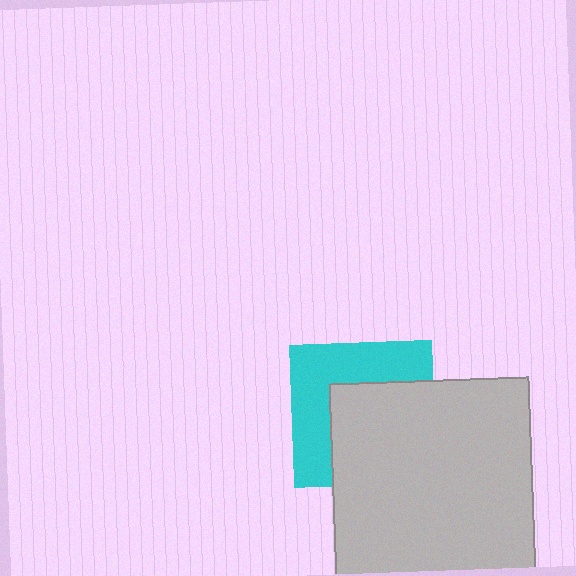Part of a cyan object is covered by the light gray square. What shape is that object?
It is a square.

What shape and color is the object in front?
The object in front is a light gray square.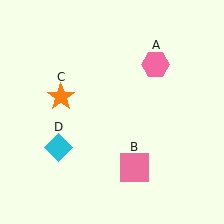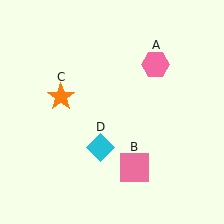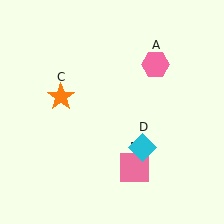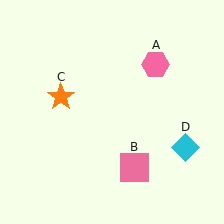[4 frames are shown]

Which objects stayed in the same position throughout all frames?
Pink hexagon (object A) and pink square (object B) and orange star (object C) remained stationary.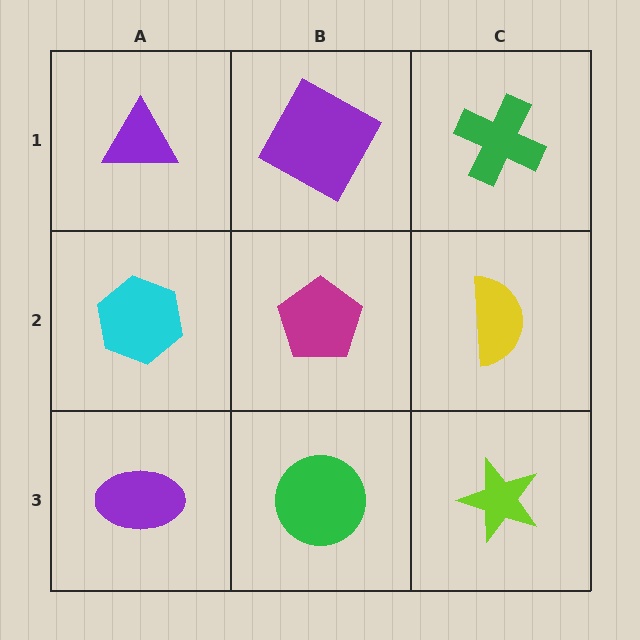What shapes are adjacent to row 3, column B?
A magenta pentagon (row 2, column B), a purple ellipse (row 3, column A), a lime star (row 3, column C).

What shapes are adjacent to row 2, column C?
A green cross (row 1, column C), a lime star (row 3, column C), a magenta pentagon (row 2, column B).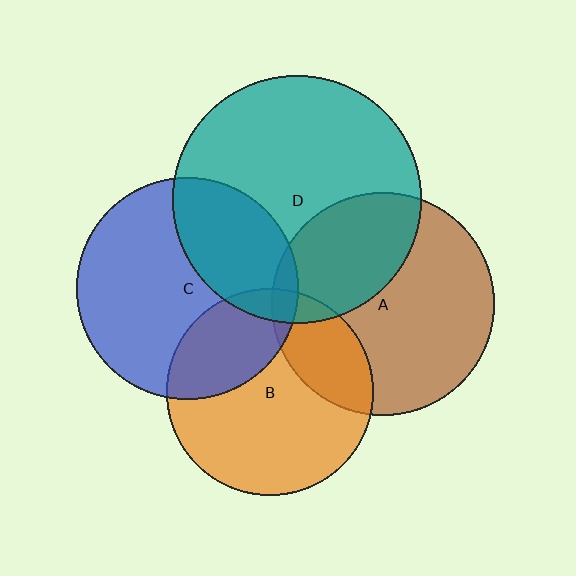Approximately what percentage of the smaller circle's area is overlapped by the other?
Approximately 5%.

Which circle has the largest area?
Circle D (teal).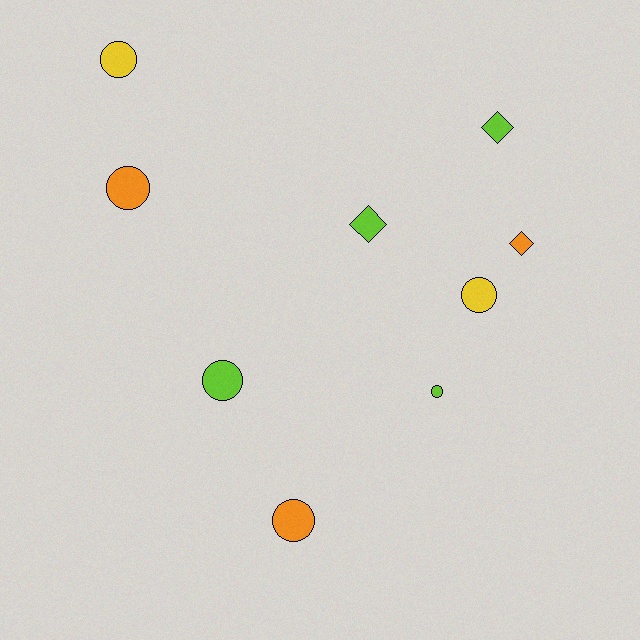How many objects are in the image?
There are 9 objects.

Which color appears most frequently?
Lime, with 4 objects.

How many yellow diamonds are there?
There are no yellow diamonds.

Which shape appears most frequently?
Circle, with 6 objects.